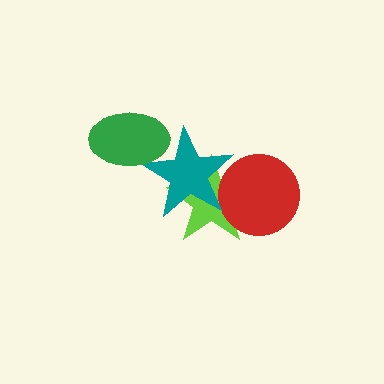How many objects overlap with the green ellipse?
1 object overlaps with the green ellipse.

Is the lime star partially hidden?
Yes, it is partially covered by another shape.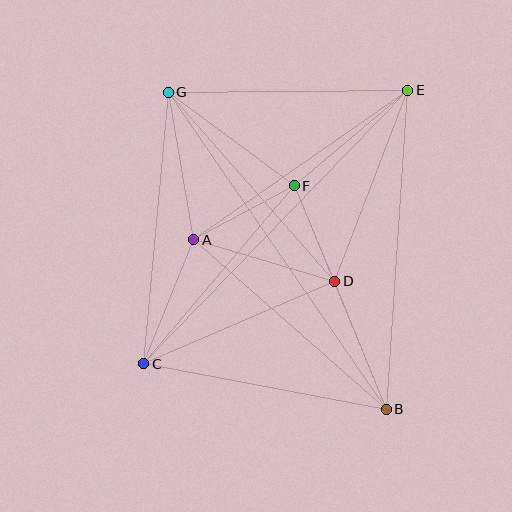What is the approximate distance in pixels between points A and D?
The distance between A and D is approximately 147 pixels.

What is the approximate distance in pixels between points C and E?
The distance between C and E is approximately 380 pixels.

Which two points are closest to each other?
Points D and F are closest to each other.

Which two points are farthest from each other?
Points B and G are farthest from each other.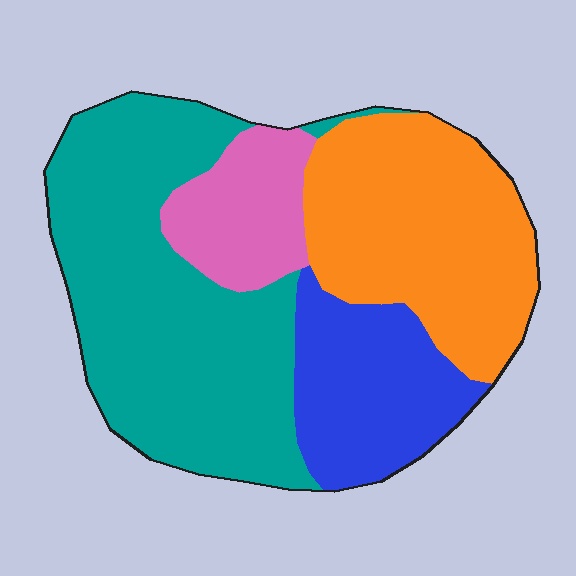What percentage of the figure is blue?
Blue takes up about one sixth (1/6) of the figure.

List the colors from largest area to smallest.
From largest to smallest: teal, orange, blue, pink.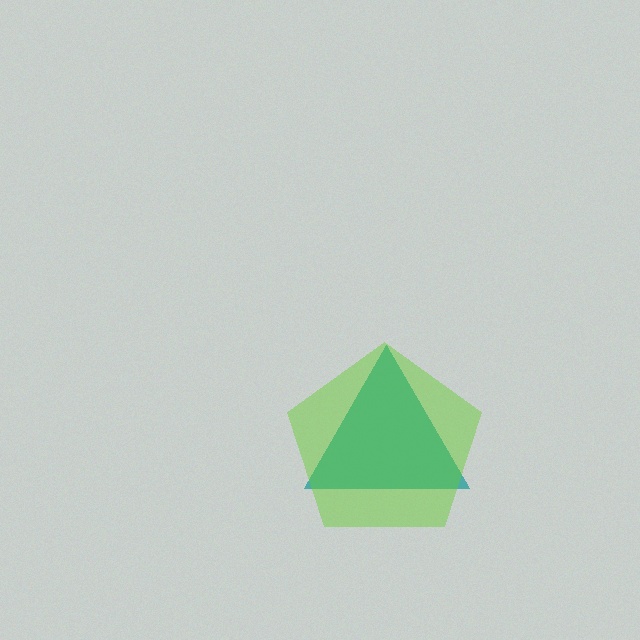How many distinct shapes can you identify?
There are 2 distinct shapes: a teal triangle, a lime pentagon.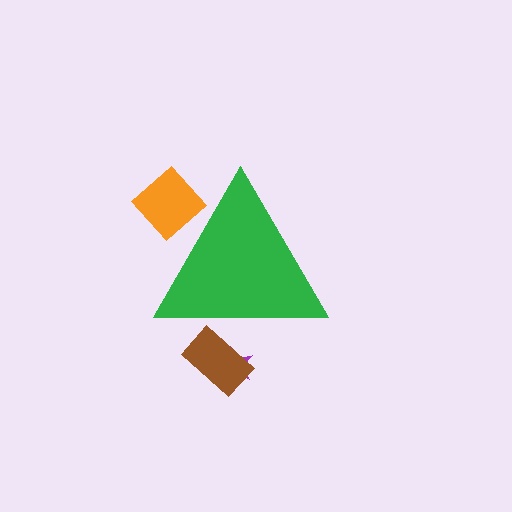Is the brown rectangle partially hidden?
Yes, the brown rectangle is partially hidden behind the green triangle.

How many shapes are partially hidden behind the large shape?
3 shapes are partially hidden.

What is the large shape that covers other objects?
A green triangle.